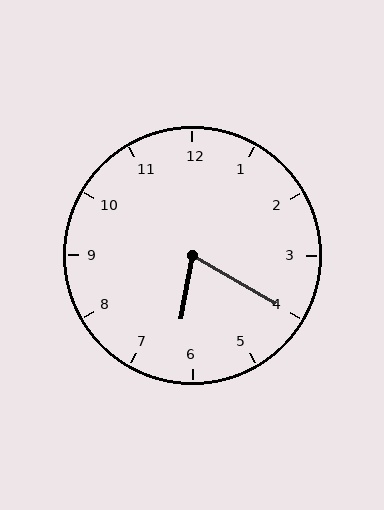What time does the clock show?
6:20.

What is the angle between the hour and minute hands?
Approximately 70 degrees.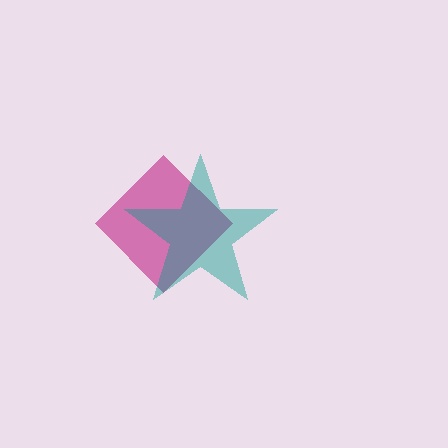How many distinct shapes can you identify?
There are 2 distinct shapes: a magenta diamond, a teal star.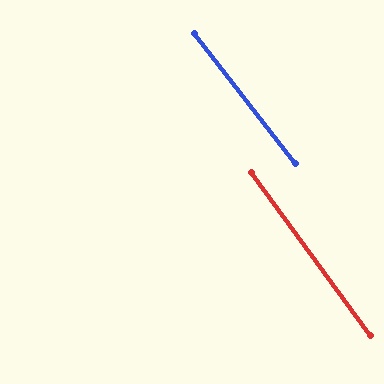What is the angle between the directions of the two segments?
Approximately 2 degrees.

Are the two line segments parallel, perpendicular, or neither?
Parallel — their directions differ by only 1.7°.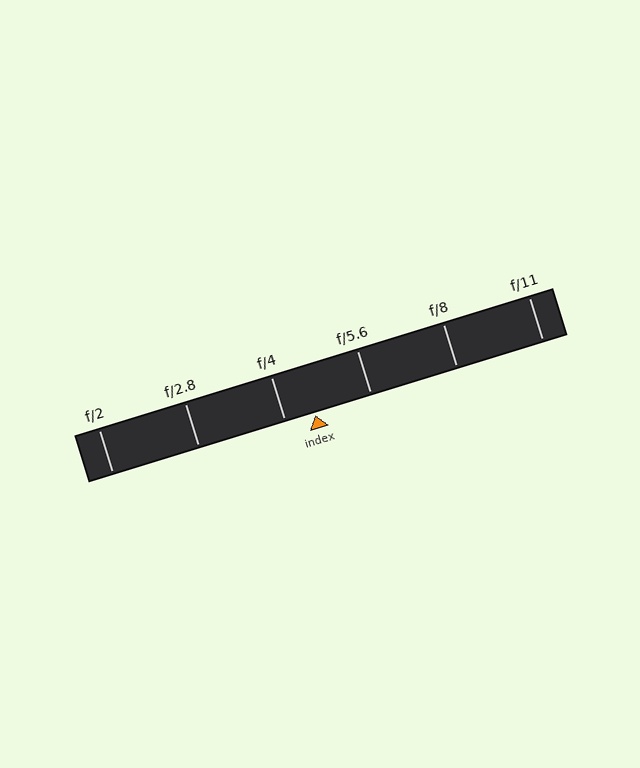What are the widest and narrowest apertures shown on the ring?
The widest aperture shown is f/2 and the narrowest is f/11.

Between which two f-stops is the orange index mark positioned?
The index mark is between f/4 and f/5.6.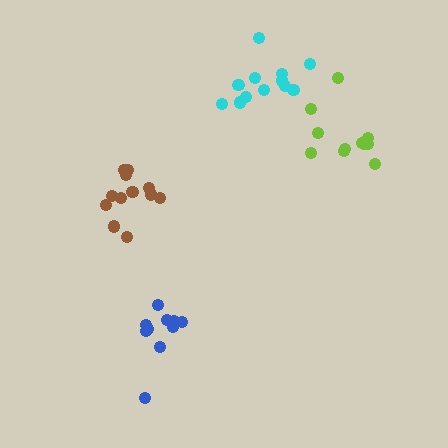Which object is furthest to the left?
The brown cluster is leftmost.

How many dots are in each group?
Group 1: 12 dots, Group 2: 12 dots, Group 3: 10 dots, Group 4: 11 dots (45 total).